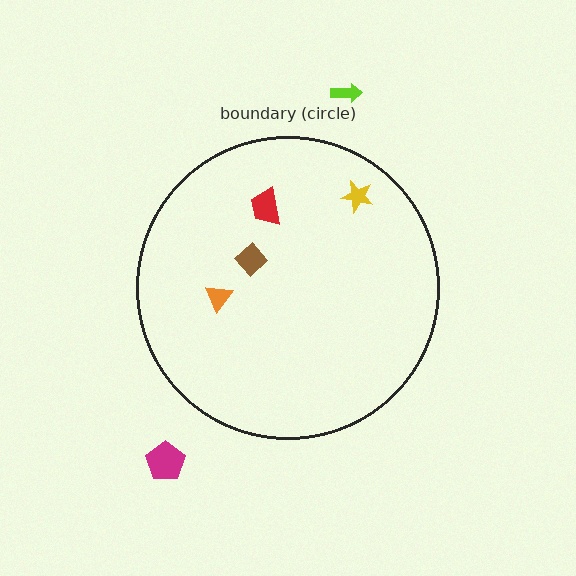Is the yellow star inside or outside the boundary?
Inside.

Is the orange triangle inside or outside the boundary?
Inside.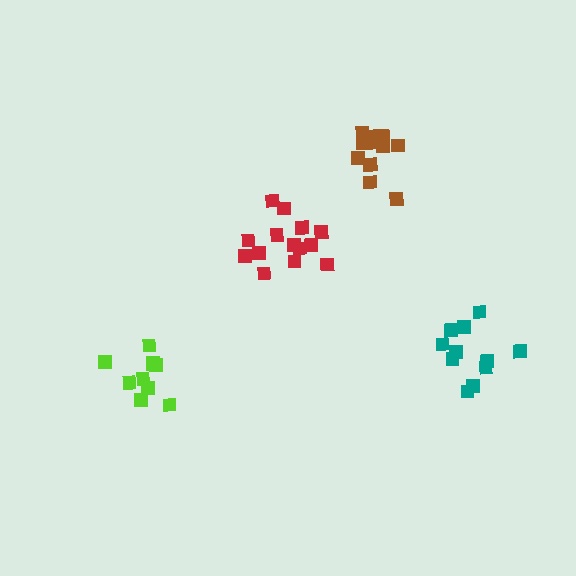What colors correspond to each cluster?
The clusters are colored: teal, lime, brown, red.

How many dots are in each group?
Group 1: 11 dots, Group 2: 10 dots, Group 3: 13 dots, Group 4: 14 dots (48 total).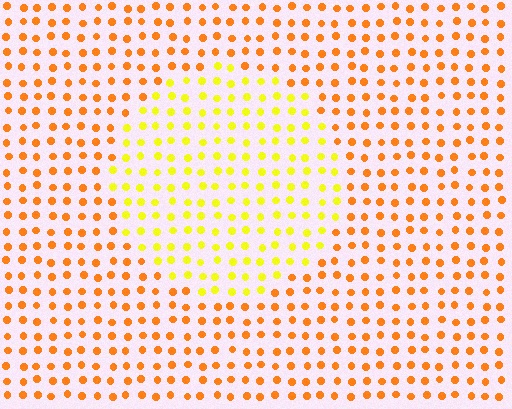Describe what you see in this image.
The image is filled with small orange elements in a uniform arrangement. A circle-shaped region is visible where the elements are tinted to a slightly different hue, forming a subtle color boundary.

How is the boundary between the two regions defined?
The boundary is defined purely by a slight shift in hue (about 36 degrees). Spacing, size, and orientation are identical on both sides.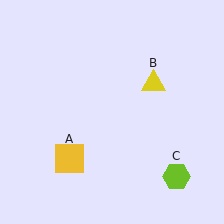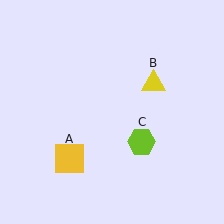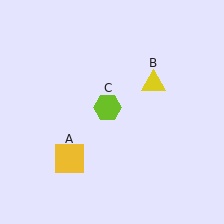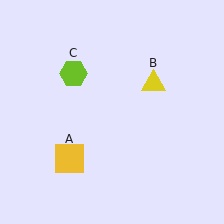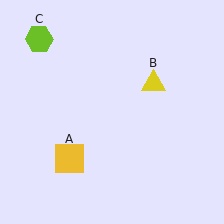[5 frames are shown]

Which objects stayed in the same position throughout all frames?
Yellow square (object A) and yellow triangle (object B) remained stationary.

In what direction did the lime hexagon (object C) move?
The lime hexagon (object C) moved up and to the left.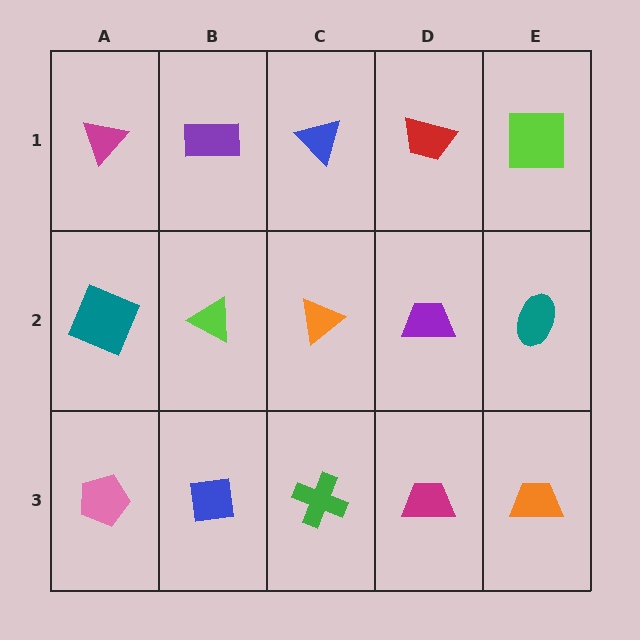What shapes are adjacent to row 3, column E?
A teal ellipse (row 2, column E), a magenta trapezoid (row 3, column D).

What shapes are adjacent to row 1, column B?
A lime triangle (row 2, column B), a magenta triangle (row 1, column A), a blue triangle (row 1, column C).